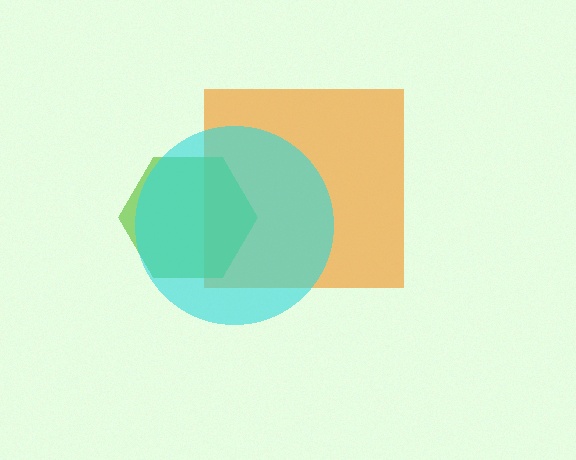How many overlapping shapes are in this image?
There are 3 overlapping shapes in the image.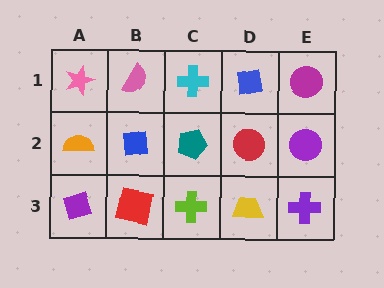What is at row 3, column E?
A purple cross.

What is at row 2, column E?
A purple circle.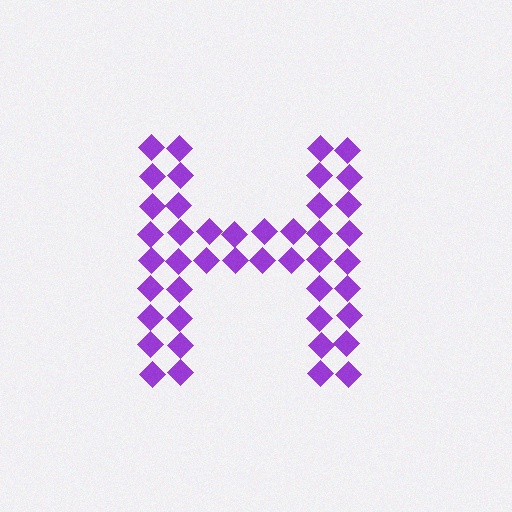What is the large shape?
The large shape is the letter H.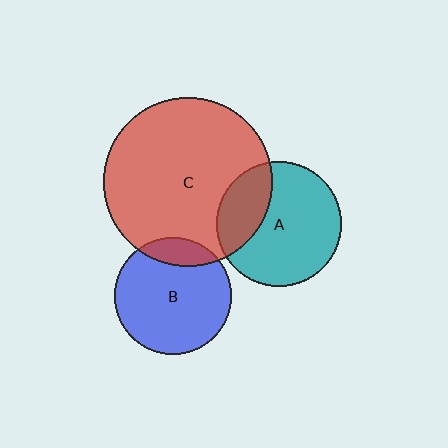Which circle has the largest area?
Circle C (red).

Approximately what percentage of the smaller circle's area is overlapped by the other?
Approximately 30%.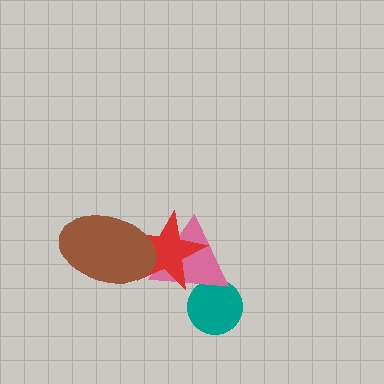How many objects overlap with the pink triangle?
3 objects overlap with the pink triangle.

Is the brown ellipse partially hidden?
No, no other shape covers it.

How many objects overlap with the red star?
2 objects overlap with the red star.